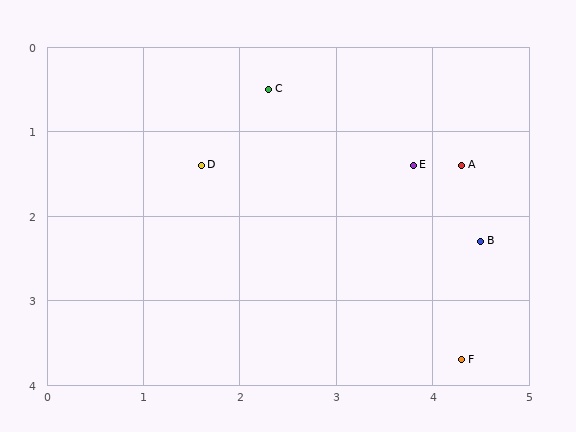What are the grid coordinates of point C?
Point C is at approximately (2.3, 0.5).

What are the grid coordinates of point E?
Point E is at approximately (3.8, 1.4).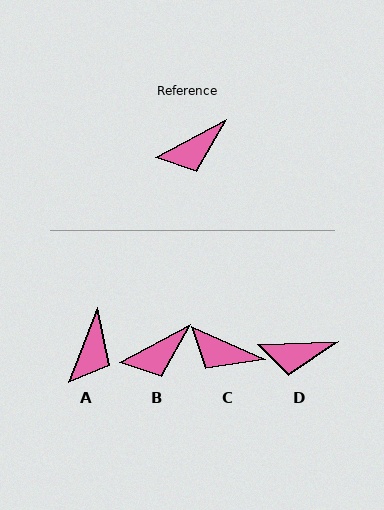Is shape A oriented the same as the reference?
No, it is off by about 41 degrees.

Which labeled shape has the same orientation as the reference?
B.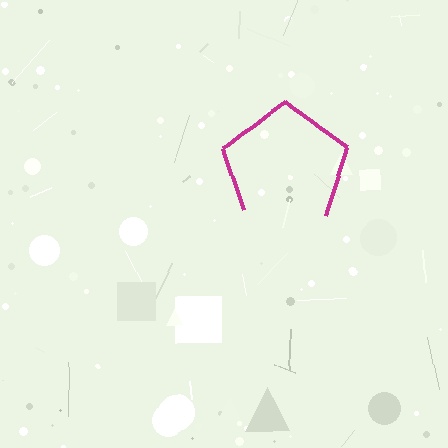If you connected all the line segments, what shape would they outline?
They would outline a pentagon.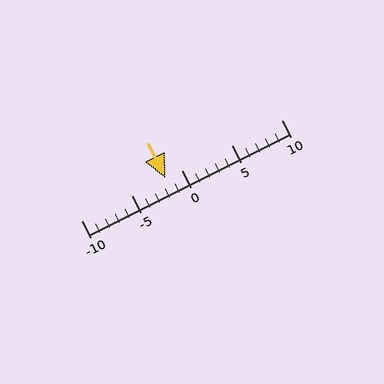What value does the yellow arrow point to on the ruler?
The yellow arrow points to approximately -2.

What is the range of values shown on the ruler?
The ruler shows values from -10 to 10.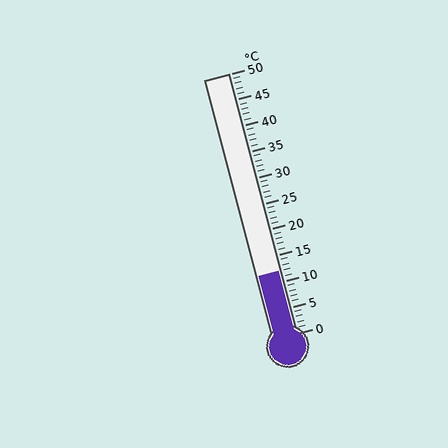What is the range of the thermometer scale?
The thermometer scale ranges from 0°C to 50°C.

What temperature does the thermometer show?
The thermometer shows approximately 12°C.